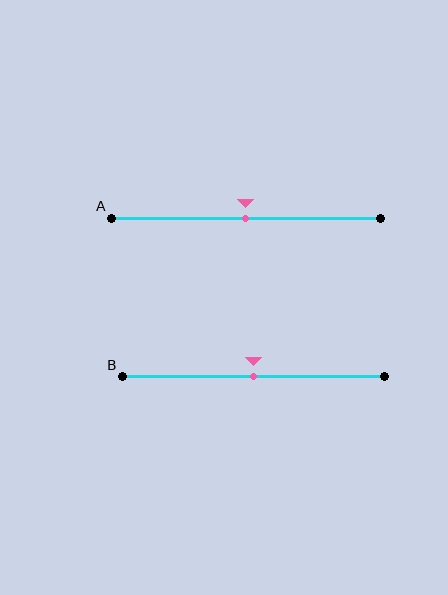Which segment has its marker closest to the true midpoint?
Segment A has its marker closest to the true midpoint.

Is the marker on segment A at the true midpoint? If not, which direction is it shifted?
Yes, the marker on segment A is at the true midpoint.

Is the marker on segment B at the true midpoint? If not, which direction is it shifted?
Yes, the marker on segment B is at the true midpoint.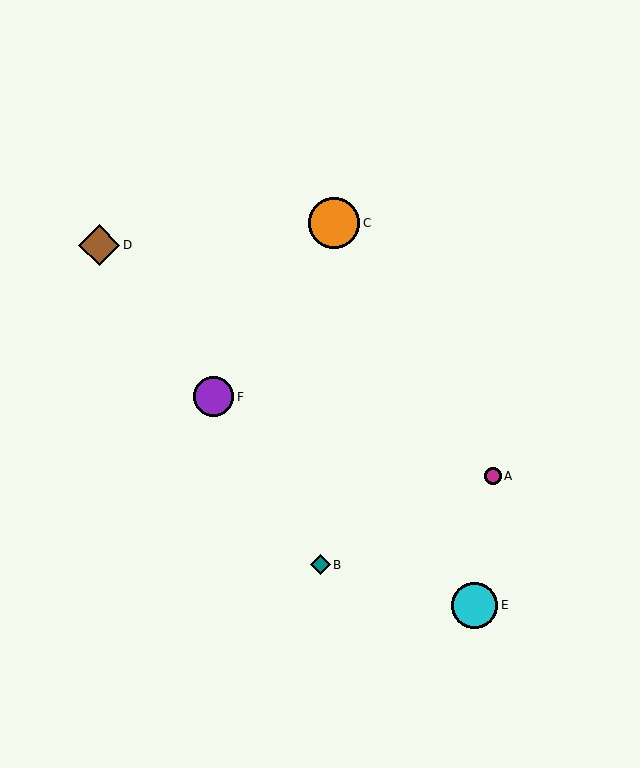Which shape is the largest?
The orange circle (labeled C) is the largest.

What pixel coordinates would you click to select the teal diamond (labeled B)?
Click at (320, 565) to select the teal diamond B.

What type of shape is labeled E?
Shape E is a cyan circle.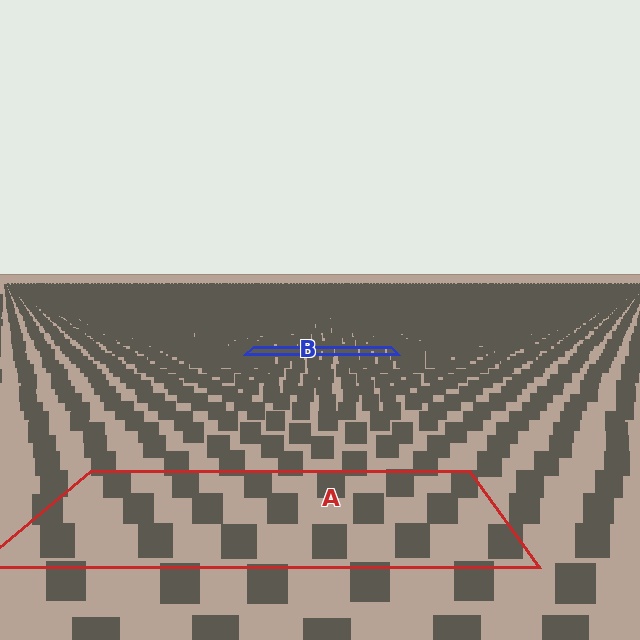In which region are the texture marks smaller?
The texture marks are smaller in region B, because it is farther away.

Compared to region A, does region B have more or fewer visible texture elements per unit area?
Region B has more texture elements per unit area — they are packed more densely because it is farther away.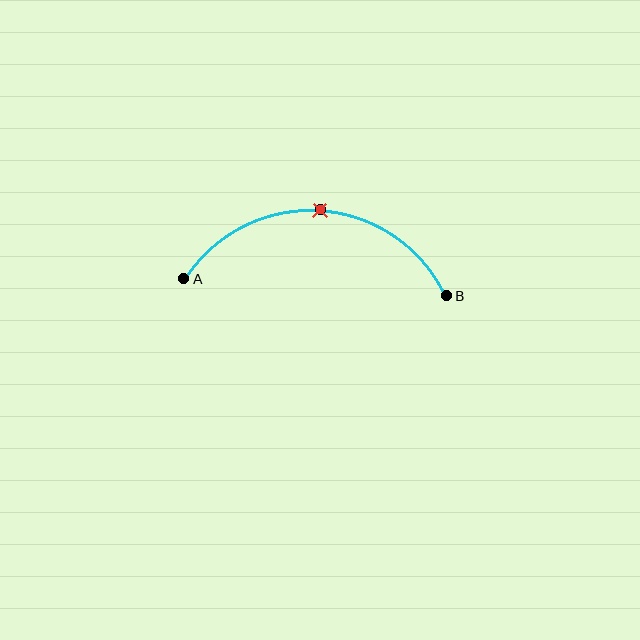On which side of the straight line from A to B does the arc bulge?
The arc bulges above the straight line connecting A and B.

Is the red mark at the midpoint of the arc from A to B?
Yes. The red mark lies on the arc at equal arc-length from both A and B — it is the arc midpoint.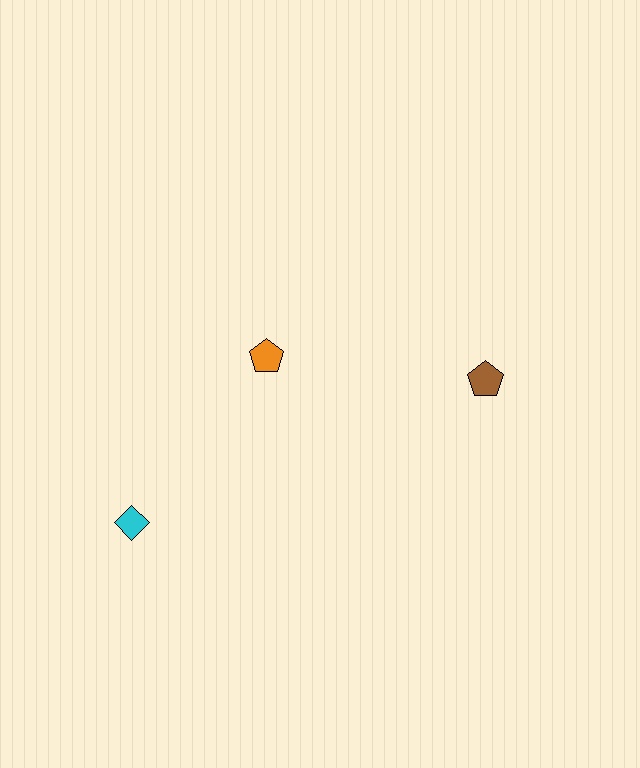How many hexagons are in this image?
There are no hexagons.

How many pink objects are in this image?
There are no pink objects.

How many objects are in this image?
There are 3 objects.